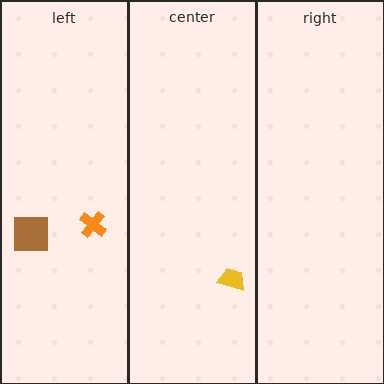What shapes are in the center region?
The yellow trapezoid.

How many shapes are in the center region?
1.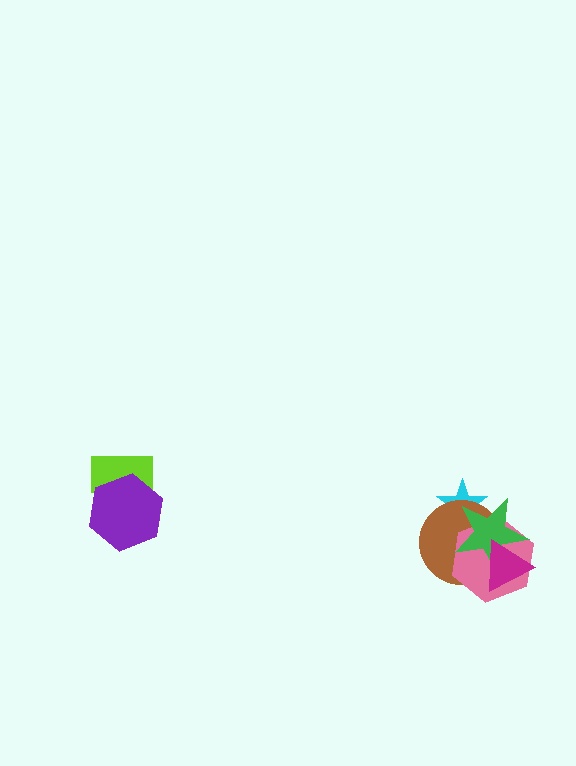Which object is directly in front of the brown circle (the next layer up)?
The pink hexagon is directly in front of the brown circle.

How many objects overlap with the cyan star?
3 objects overlap with the cyan star.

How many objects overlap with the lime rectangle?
1 object overlaps with the lime rectangle.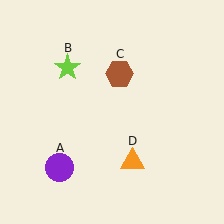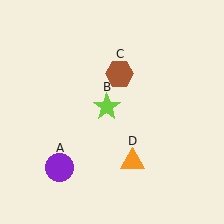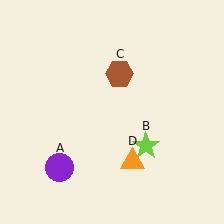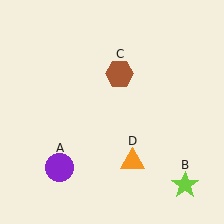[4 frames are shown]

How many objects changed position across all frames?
1 object changed position: lime star (object B).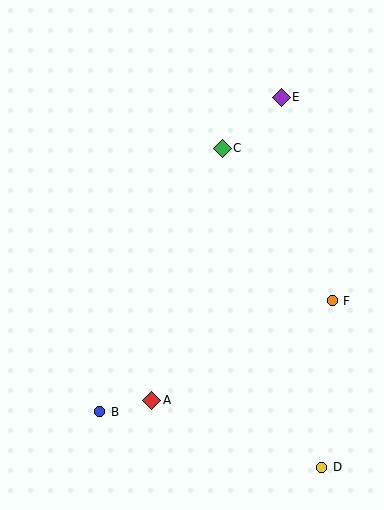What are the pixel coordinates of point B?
Point B is at (100, 412).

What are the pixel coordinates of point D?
Point D is at (322, 467).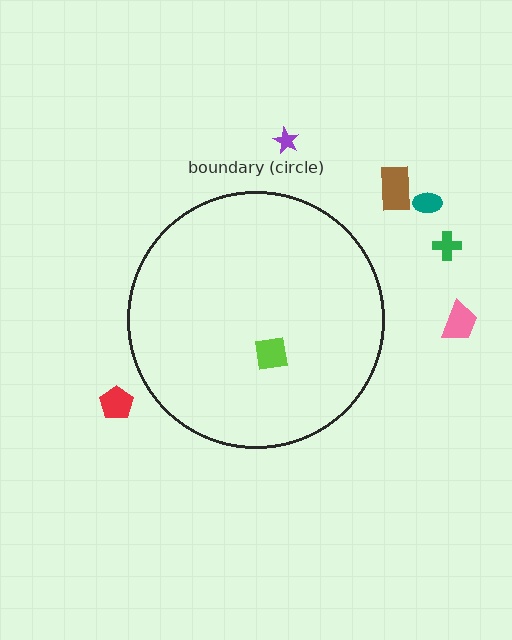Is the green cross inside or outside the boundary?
Outside.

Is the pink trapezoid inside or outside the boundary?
Outside.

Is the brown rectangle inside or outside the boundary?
Outside.